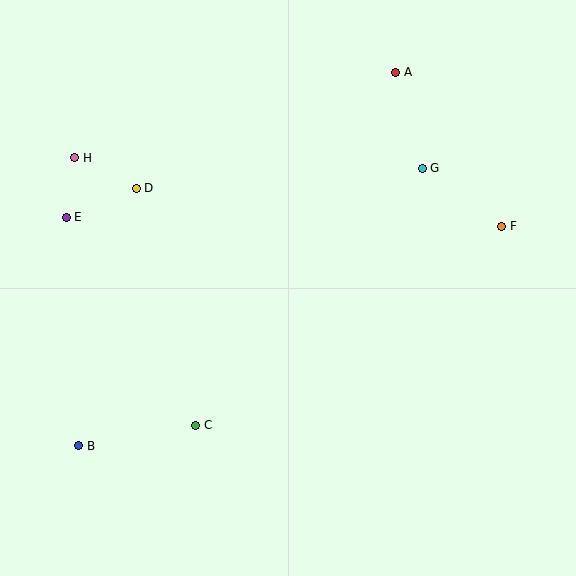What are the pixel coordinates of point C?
Point C is at (196, 425).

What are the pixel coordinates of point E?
Point E is at (66, 217).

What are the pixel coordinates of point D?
Point D is at (136, 188).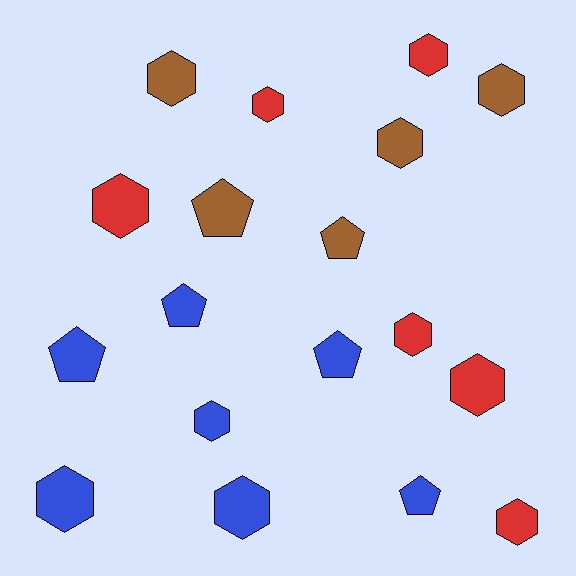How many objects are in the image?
There are 18 objects.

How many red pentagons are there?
There are no red pentagons.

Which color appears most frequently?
Blue, with 7 objects.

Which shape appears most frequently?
Hexagon, with 12 objects.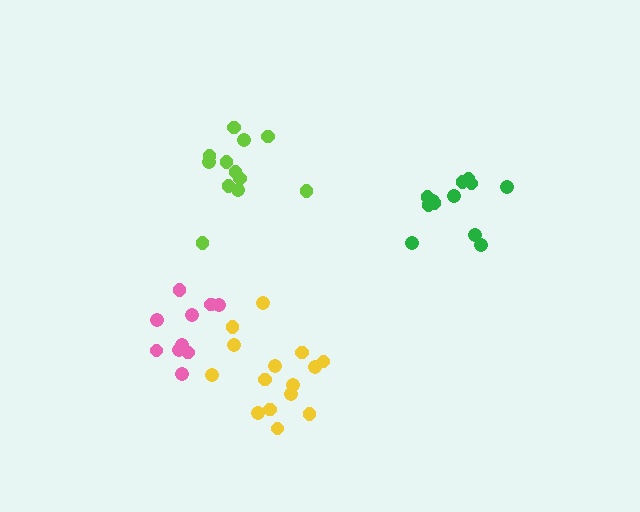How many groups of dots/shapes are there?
There are 4 groups.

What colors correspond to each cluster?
The clusters are colored: green, yellow, pink, lime.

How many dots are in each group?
Group 1: 12 dots, Group 2: 15 dots, Group 3: 10 dots, Group 4: 12 dots (49 total).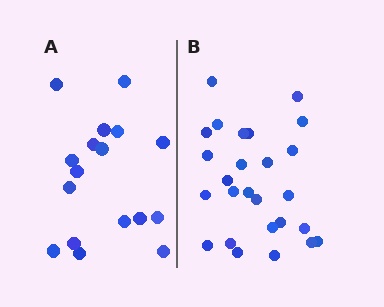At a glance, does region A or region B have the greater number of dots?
Region B (the right region) has more dots.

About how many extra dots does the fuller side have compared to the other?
Region B has roughly 8 or so more dots than region A.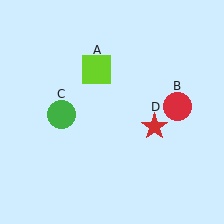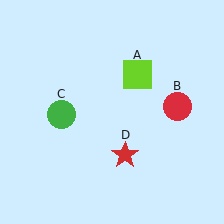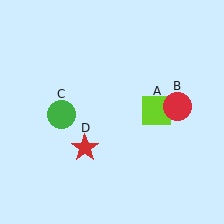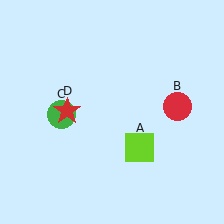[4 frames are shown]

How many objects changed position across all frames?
2 objects changed position: lime square (object A), red star (object D).